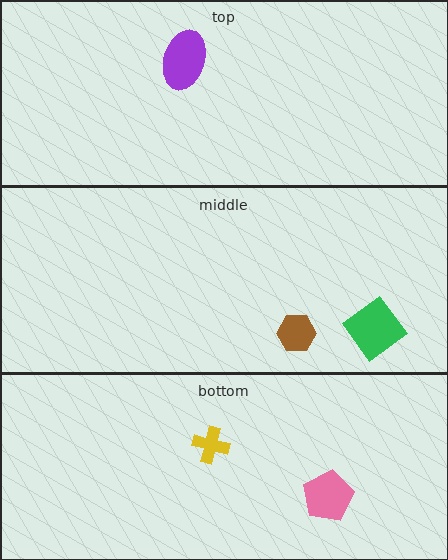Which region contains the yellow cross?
The bottom region.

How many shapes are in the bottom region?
2.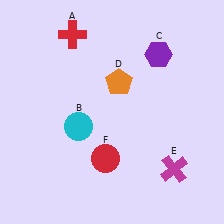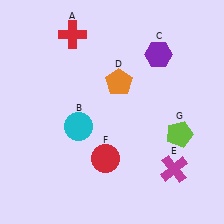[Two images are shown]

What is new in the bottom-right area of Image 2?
A lime pentagon (G) was added in the bottom-right area of Image 2.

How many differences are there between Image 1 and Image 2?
There is 1 difference between the two images.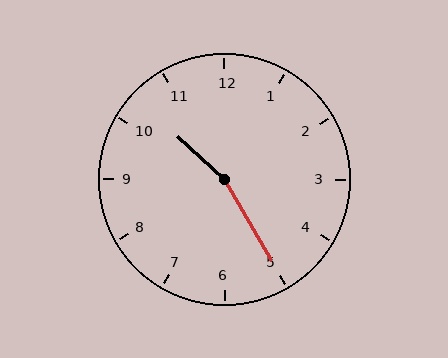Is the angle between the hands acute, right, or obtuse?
It is obtuse.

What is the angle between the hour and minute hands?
Approximately 162 degrees.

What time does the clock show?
10:25.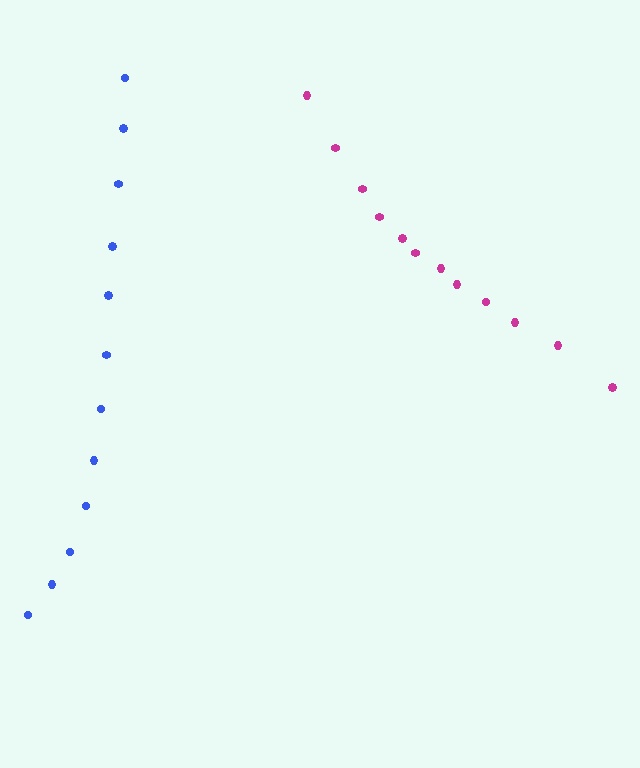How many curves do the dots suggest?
There are 2 distinct paths.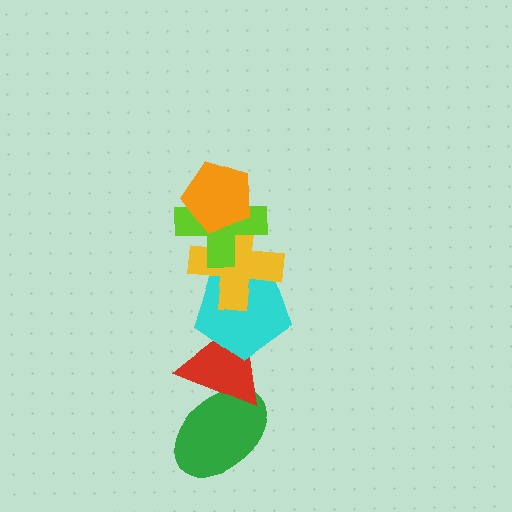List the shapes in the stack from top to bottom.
From top to bottom: the orange pentagon, the lime cross, the yellow cross, the cyan pentagon, the red triangle, the green ellipse.